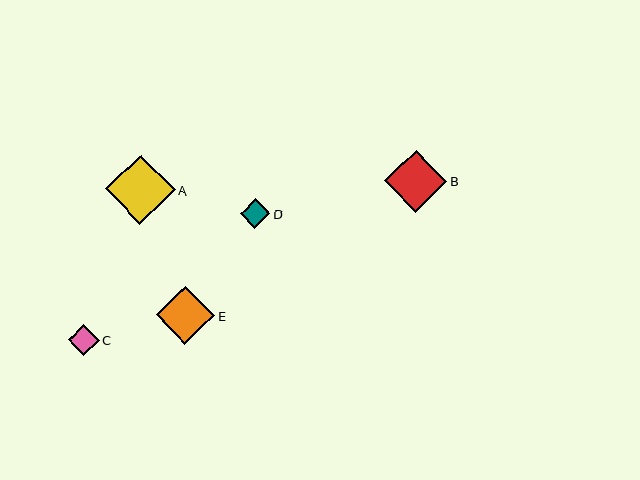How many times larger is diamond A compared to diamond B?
Diamond A is approximately 1.1 times the size of diamond B.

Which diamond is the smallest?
Diamond D is the smallest with a size of approximately 30 pixels.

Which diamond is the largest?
Diamond A is the largest with a size of approximately 70 pixels.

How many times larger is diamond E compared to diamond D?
Diamond E is approximately 2.0 times the size of diamond D.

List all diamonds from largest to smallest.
From largest to smallest: A, B, E, C, D.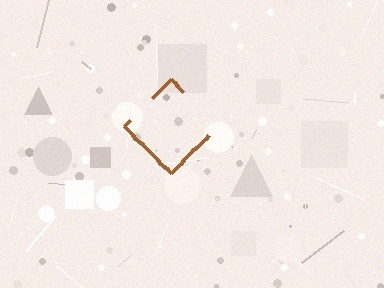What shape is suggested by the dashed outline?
The dashed outline suggests a diamond.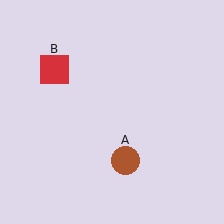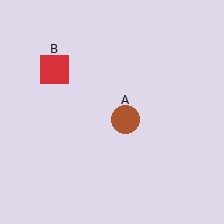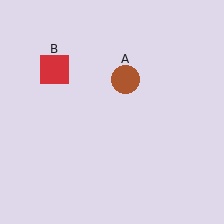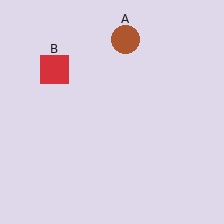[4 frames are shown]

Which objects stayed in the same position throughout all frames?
Red square (object B) remained stationary.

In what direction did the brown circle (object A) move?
The brown circle (object A) moved up.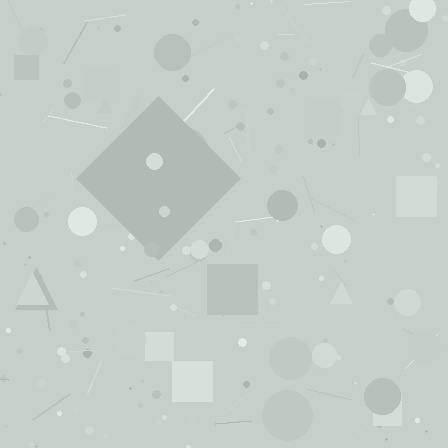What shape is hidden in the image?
A diamond is hidden in the image.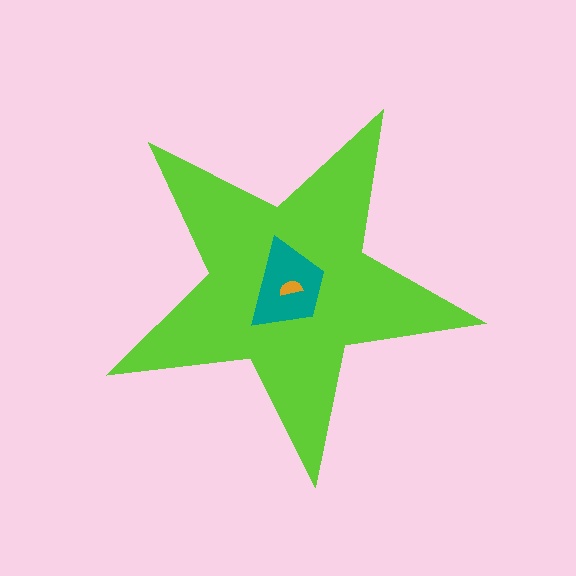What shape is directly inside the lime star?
The teal trapezoid.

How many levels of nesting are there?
3.